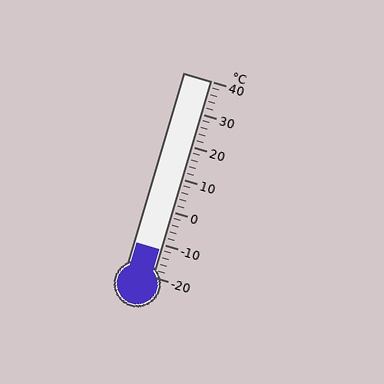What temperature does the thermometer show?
The thermometer shows approximately -12°C.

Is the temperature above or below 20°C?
The temperature is below 20°C.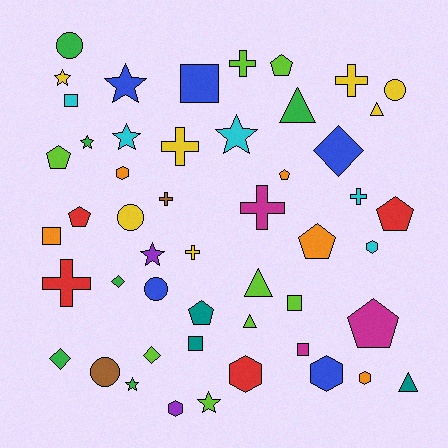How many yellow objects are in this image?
There are 7 yellow objects.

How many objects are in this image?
There are 50 objects.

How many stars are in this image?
There are 8 stars.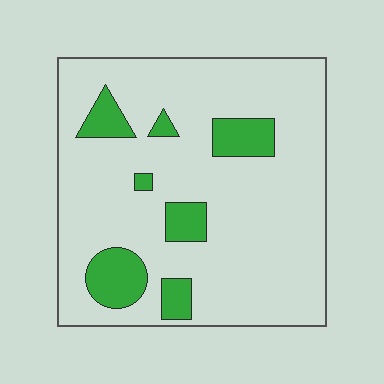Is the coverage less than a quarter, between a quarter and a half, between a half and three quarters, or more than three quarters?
Less than a quarter.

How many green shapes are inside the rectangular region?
7.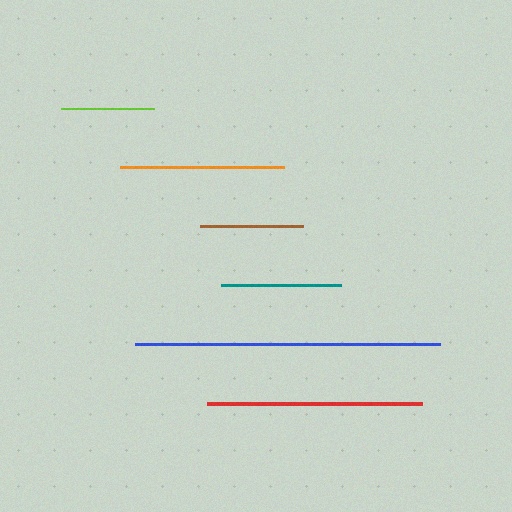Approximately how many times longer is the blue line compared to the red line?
The blue line is approximately 1.4 times the length of the red line.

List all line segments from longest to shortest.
From longest to shortest: blue, red, orange, teal, brown, lime.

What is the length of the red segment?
The red segment is approximately 215 pixels long.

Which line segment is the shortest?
The lime line is the shortest at approximately 93 pixels.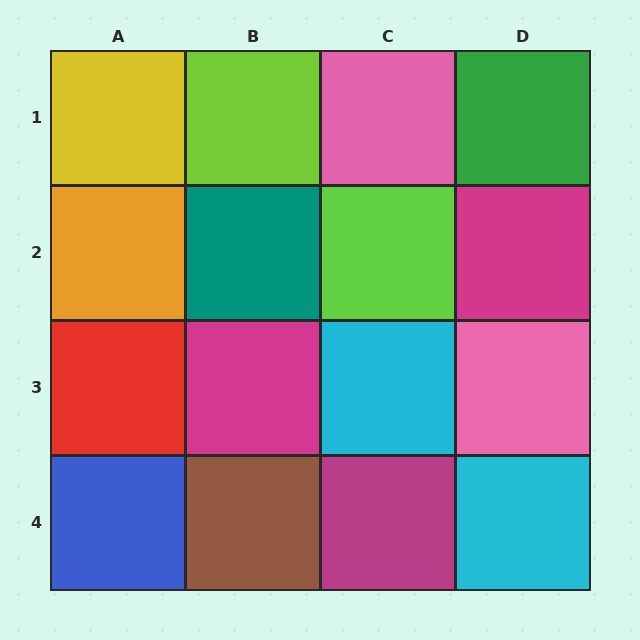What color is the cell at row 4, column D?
Cyan.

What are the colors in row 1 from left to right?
Yellow, lime, pink, green.